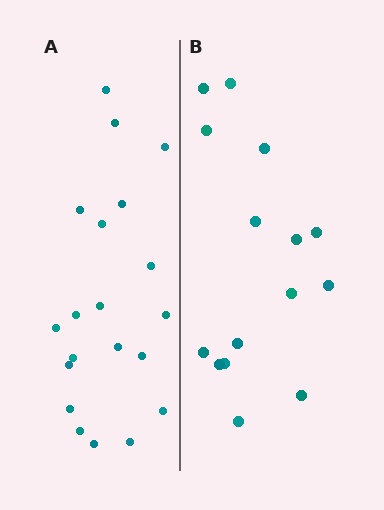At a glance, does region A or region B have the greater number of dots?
Region A (the left region) has more dots.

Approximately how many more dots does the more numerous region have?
Region A has about 5 more dots than region B.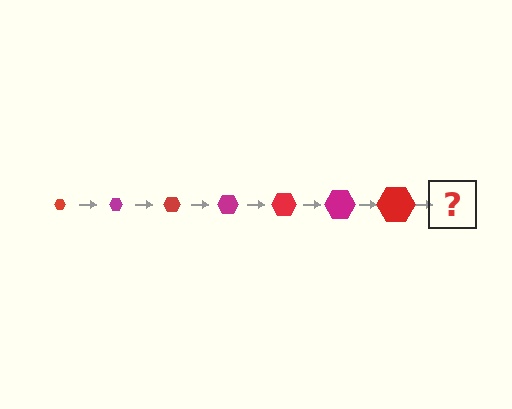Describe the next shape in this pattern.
It should be a magenta hexagon, larger than the previous one.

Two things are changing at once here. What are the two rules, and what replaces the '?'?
The two rules are that the hexagon grows larger each step and the color cycles through red and magenta. The '?' should be a magenta hexagon, larger than the previous one.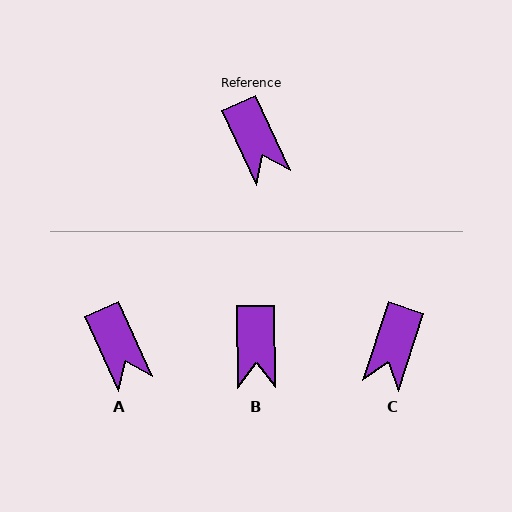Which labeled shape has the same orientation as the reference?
A.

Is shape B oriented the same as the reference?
No, it is off by about 24 degrees.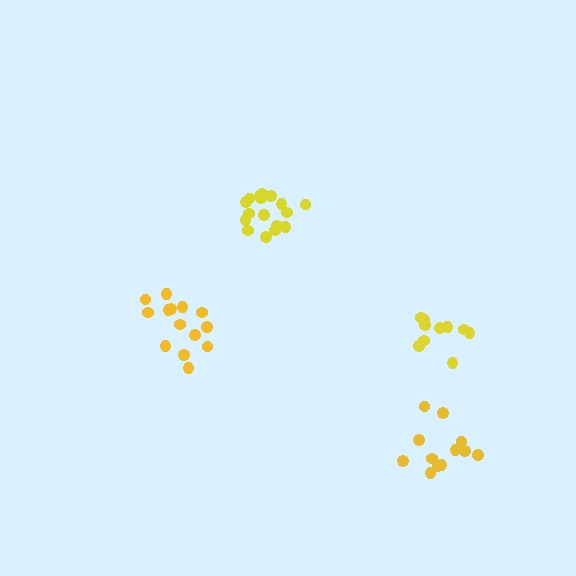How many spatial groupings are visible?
There are 4 spatial groupings.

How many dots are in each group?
Group 1: 14 dots, Group 2: 12 dots, Group 3: 17 dots, Group 4: 11 dots (54 total).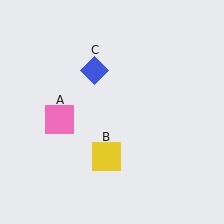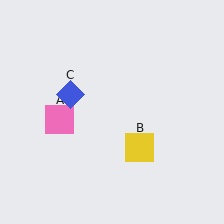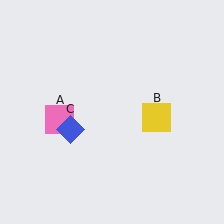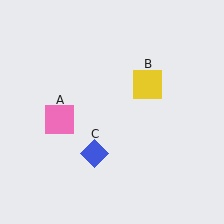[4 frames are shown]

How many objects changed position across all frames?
2 objects changed position: yellow square (object B), blue diamond (object C).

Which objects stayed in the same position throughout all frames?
Pink square (object A) remained stationary.